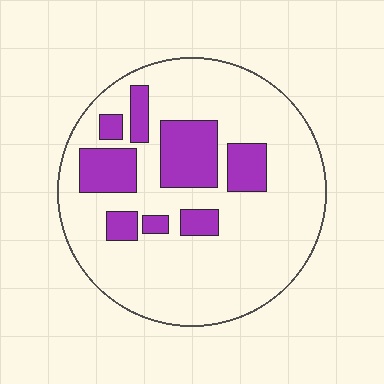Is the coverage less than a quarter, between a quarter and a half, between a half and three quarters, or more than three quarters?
Less than a quarter.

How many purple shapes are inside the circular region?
8.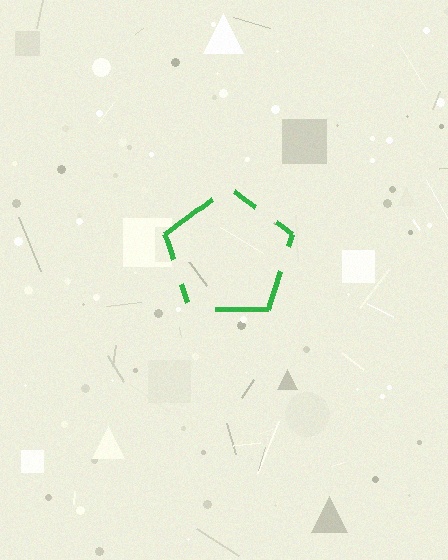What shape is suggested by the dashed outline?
The dashed outline suggests a pentagon.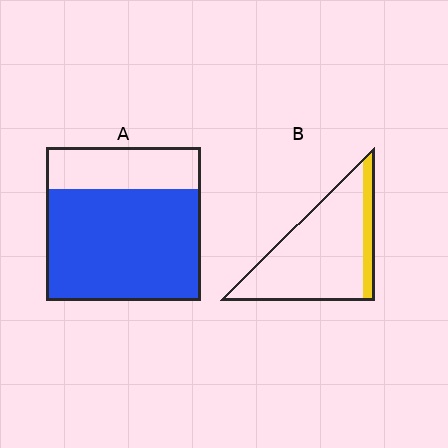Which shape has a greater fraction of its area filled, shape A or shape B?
Shape A.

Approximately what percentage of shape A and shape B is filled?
A is approximately 75% and B is approximately 15%.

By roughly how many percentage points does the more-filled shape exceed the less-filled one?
By roughly 60 percentage points (A over B).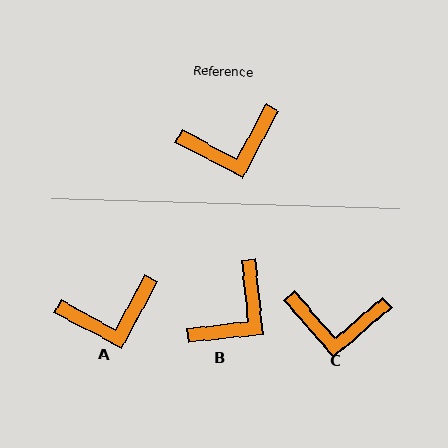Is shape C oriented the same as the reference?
No, it is off by about 21 degrees.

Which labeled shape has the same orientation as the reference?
A.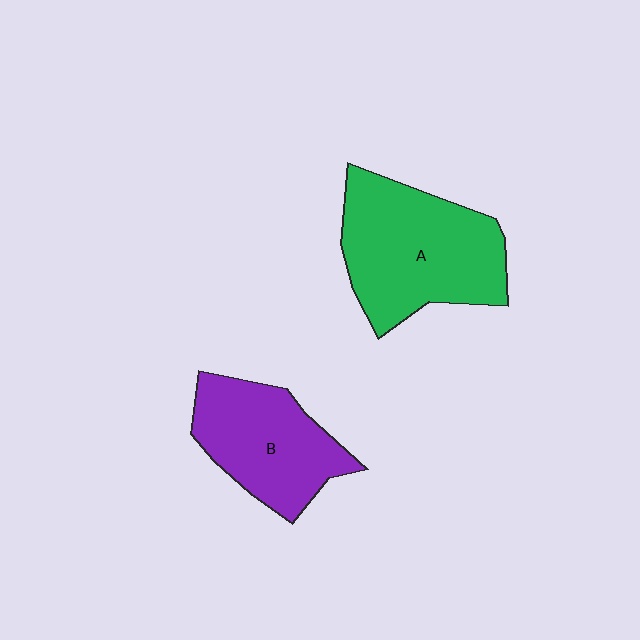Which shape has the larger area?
Shape A (green).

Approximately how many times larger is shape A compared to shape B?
Approximately 1.3 times.